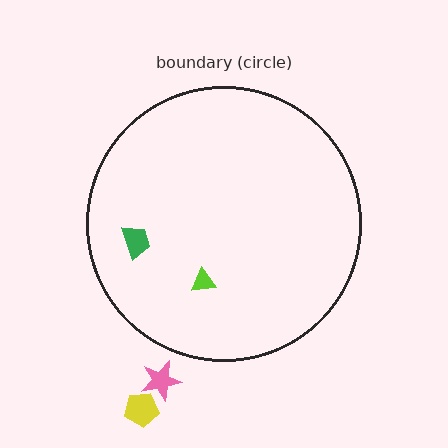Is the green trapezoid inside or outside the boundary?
Inside.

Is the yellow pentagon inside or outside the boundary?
Outside.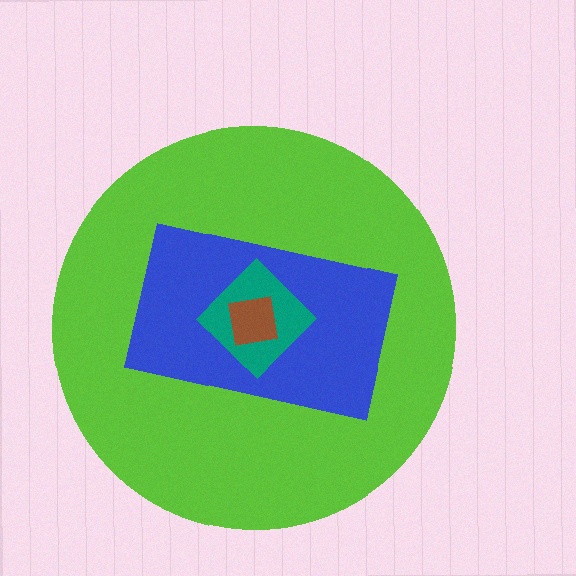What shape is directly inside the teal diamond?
The brown square.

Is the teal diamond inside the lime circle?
Yes.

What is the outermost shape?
The lime circle.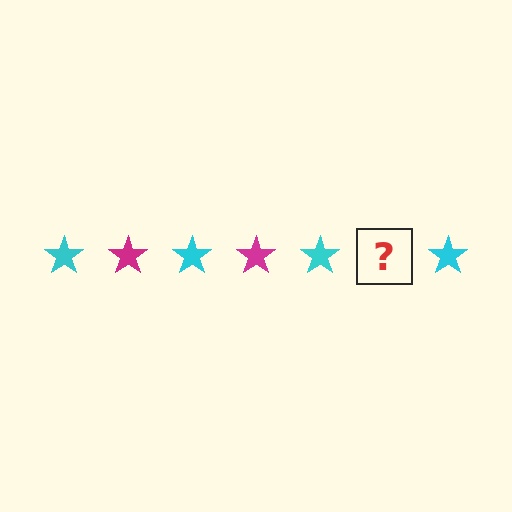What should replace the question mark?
The question mark should be replaced with a magenta star.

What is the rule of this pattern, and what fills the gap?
The rule is that the pattern cycles through cyan, magenta stars. The gap should be filled with a magenta star.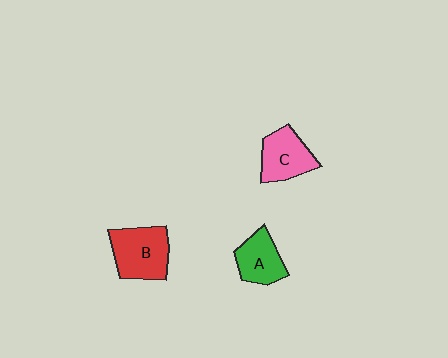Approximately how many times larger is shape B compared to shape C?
Approximately 1.2 times.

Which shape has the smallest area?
Shape A (green).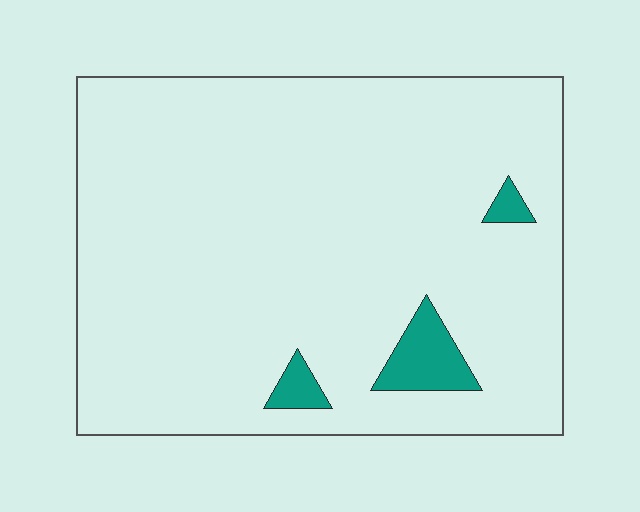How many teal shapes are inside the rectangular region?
3.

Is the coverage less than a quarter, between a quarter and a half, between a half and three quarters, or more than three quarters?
Less than a quarter.